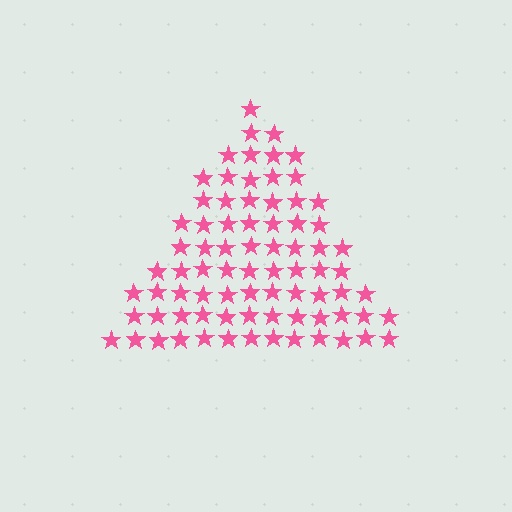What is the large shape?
The large shape is a triangle.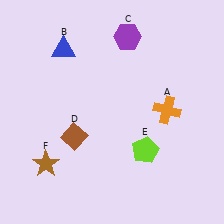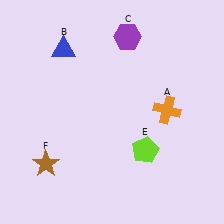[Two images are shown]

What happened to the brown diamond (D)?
The brown diamond (D) was removed in Image 2. It was in the bottom-left area of Image 1.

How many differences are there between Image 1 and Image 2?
There is 1 difference between the two images.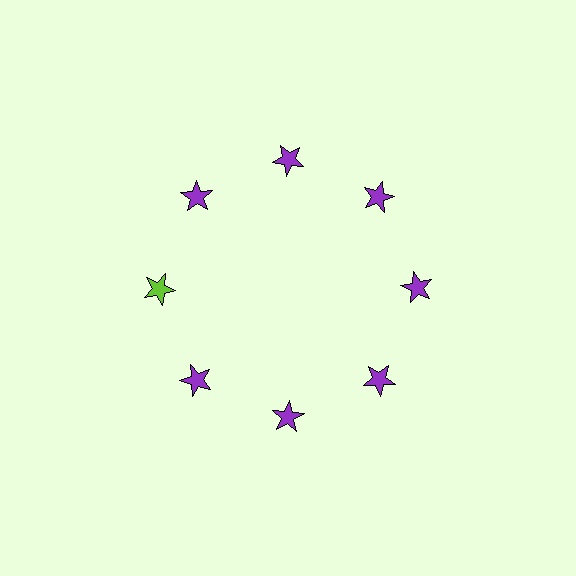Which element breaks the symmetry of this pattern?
The lime star at roughly the 9 o'clock position breaks the symmetry. All other shapes are purple stars.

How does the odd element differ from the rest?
It has a different color: lime instead of purple.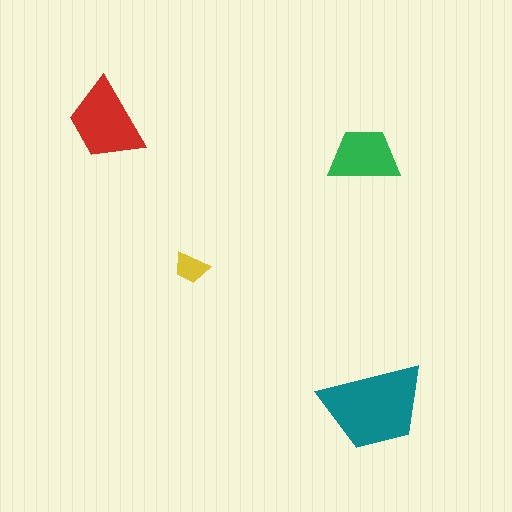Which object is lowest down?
The teal trapezoid is bottommost.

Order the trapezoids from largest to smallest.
the teal one, the red one, the green one, the yellow one.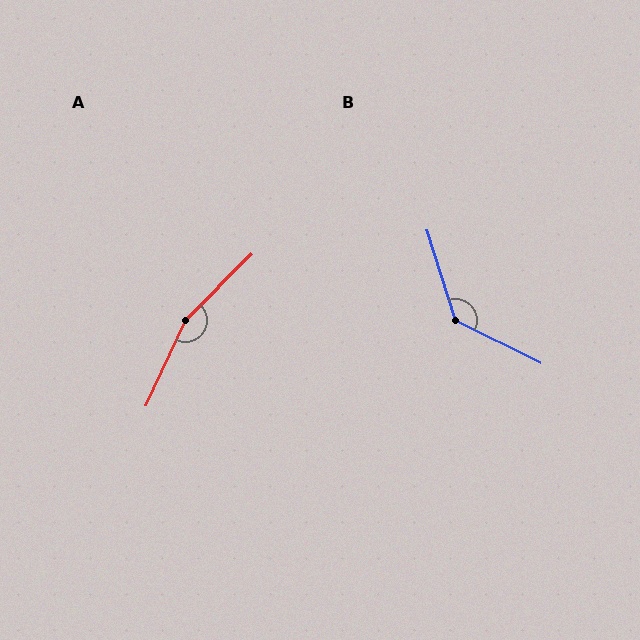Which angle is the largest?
A, at approximately 160 degrees.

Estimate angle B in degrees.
Approximately 134 degrees.